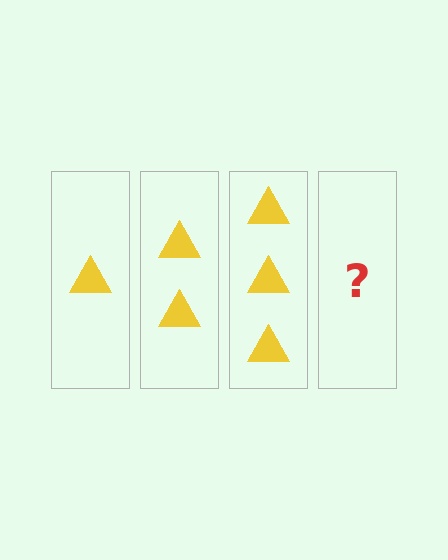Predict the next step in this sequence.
The next step is 4 triangles.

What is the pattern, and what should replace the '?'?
The pattern is that each step adds one more triangle. The '?' should be 4 triangles.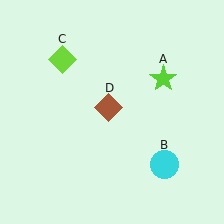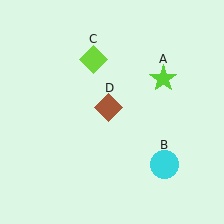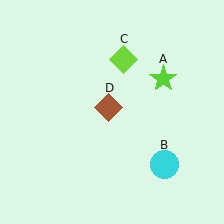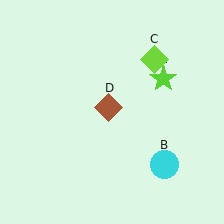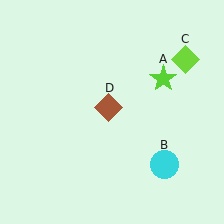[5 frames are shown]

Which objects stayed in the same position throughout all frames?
Lime star (object A) and cyan circle (object B) and brown diamond (object D) remained stationary.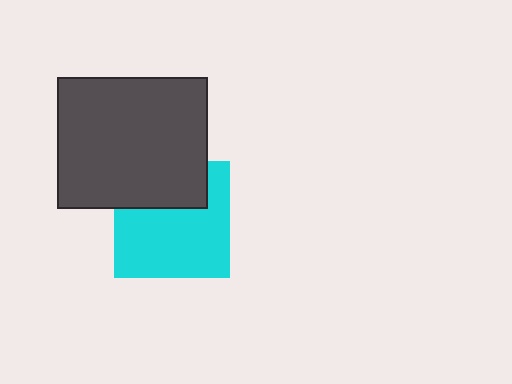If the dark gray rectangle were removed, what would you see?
You would see the complete cyan square.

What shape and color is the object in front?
The object in front is a dark gray rectangle.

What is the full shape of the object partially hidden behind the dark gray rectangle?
The partially hidden object is a cyan square.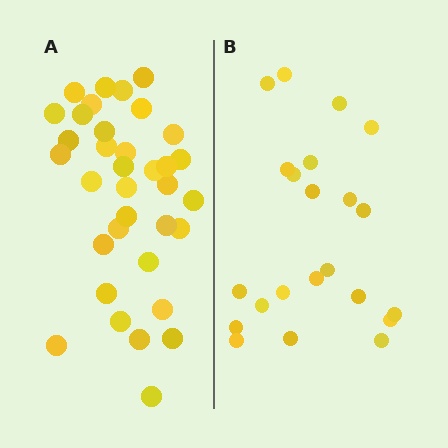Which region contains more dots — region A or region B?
Region A (the left region) has more dots.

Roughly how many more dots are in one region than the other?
Region A has approximately 15 more dots than region B.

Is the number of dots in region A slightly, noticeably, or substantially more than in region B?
Region A has substantially more. The ratio is roughly 1.6 to 1.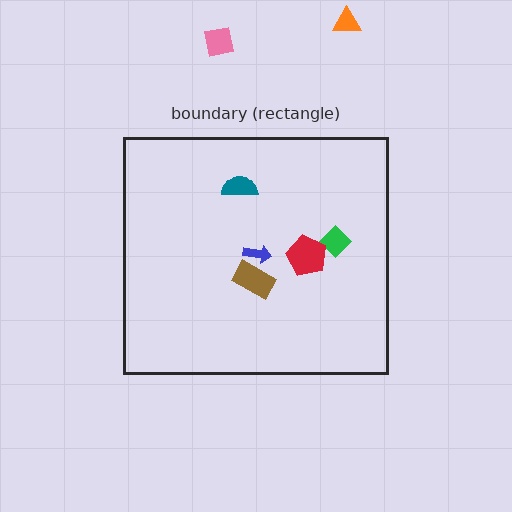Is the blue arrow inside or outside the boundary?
Inside.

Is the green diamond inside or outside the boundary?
Inside.